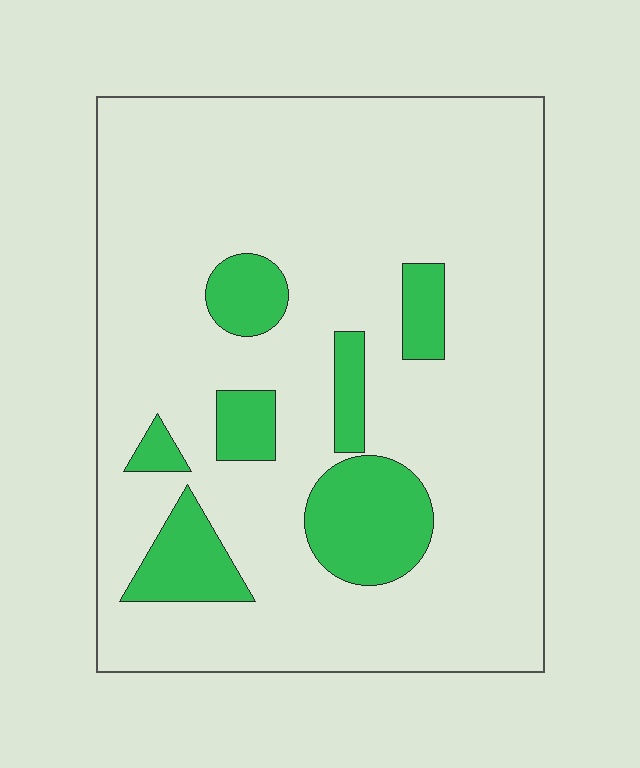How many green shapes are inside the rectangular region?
7.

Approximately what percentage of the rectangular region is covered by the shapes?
Approximately 15%.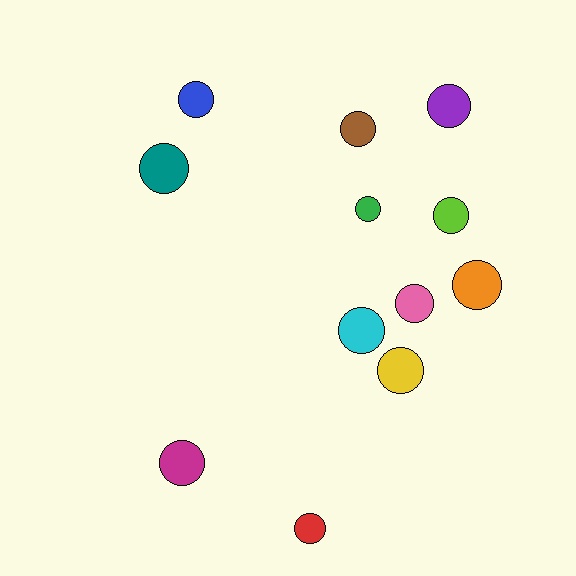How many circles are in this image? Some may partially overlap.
There are 12 circles.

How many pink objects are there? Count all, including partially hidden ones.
There is 1 pink object.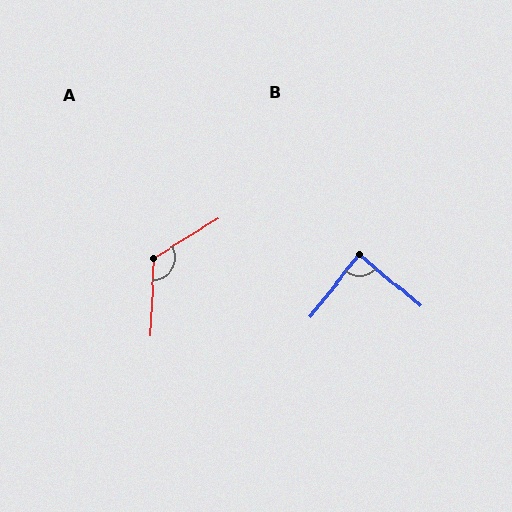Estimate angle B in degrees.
Approximately 88 degrees.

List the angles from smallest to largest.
B (88°), A (124°).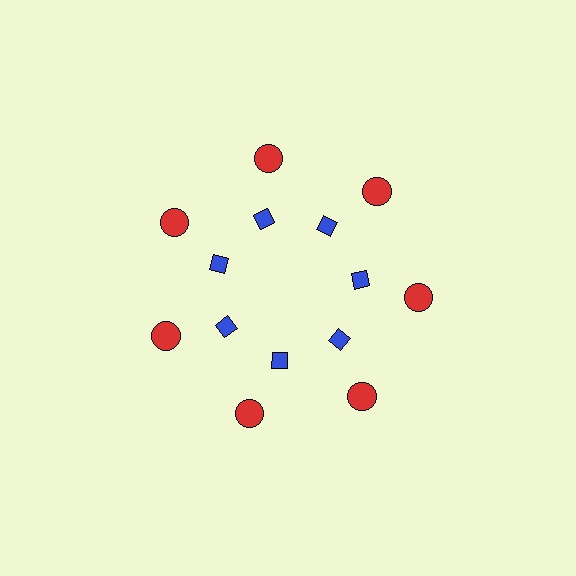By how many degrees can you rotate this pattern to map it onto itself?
The pattern maps onto itself every 51 degrees of rotation.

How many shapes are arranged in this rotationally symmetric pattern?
There are 14 shapes, arranged in 7 groups of 2.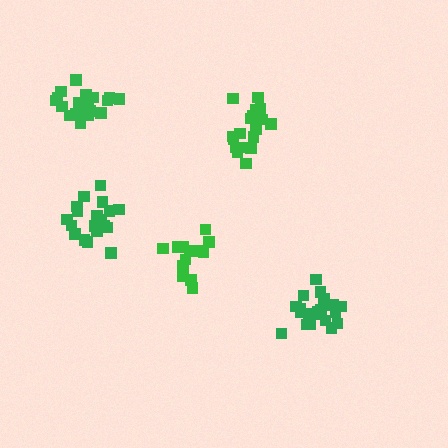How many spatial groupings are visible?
There are 5 spatial groupings.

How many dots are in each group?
Group 1: 14 dots, Group 2: 18 dots, Group 3: 20 dots, Group 4: 20 dots, Group 5: 20 dots (92 total).